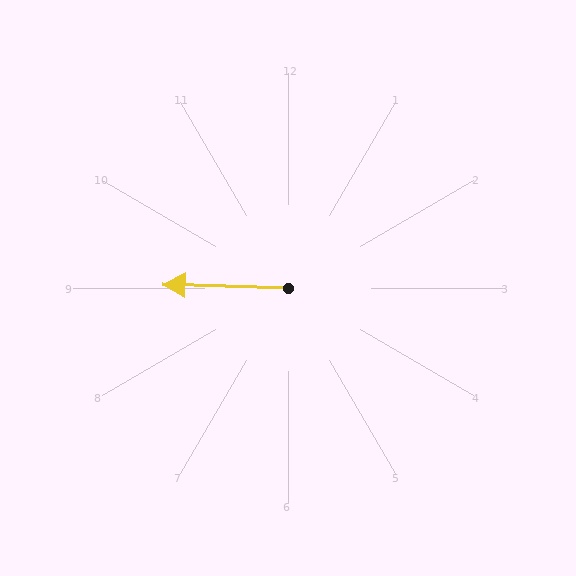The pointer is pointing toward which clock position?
Roughly 9 o'clock.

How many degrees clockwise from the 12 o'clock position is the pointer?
Approximately 272 degrees.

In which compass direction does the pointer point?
West.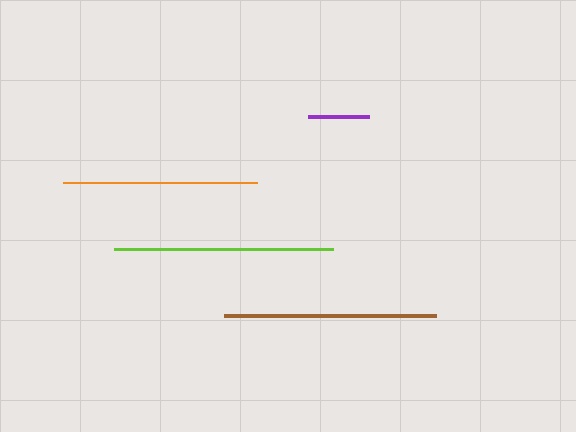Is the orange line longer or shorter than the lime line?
The lime line is longer than the orange line.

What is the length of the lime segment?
The lime segment is approximately 219 pixels long.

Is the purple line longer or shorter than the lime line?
The lime line is longer than the purple line.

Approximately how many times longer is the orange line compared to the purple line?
The orange line is approximately 3.2 times the length of the purple line.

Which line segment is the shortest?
The purple line is the shortest at approximately 61 pixels.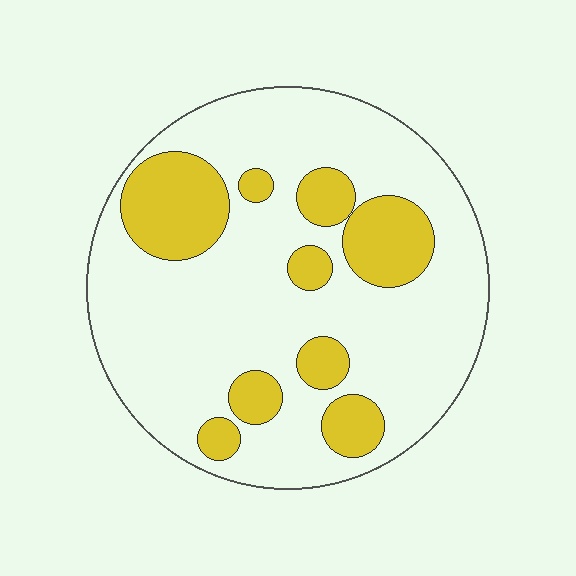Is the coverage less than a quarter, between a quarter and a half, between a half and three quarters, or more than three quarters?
Less than a quarter.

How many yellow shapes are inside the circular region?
9.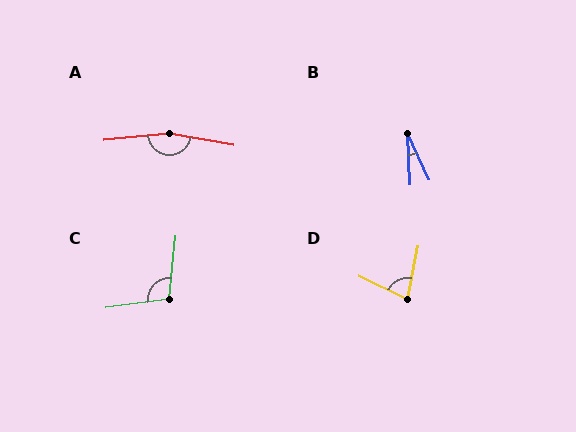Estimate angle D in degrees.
Approximately 75 degrees.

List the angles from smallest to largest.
B (22°), D (75°), C (104°), A (165°).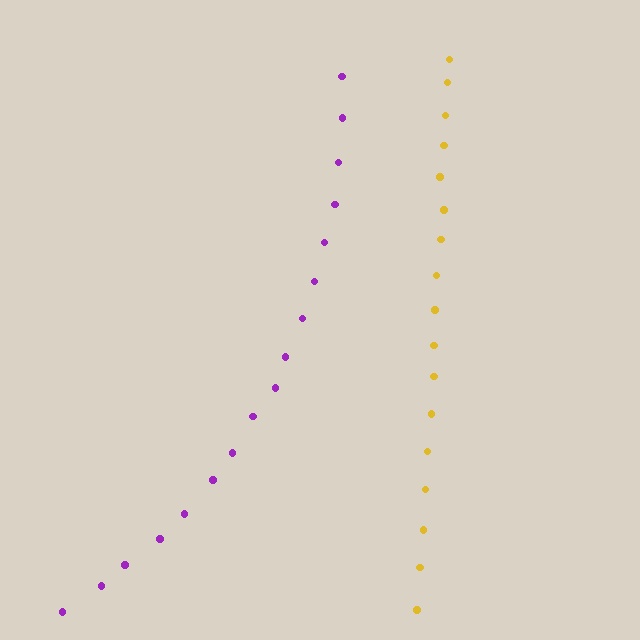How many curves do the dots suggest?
There are 2 distinct paths.